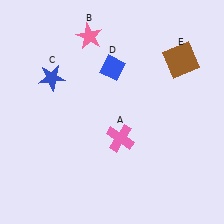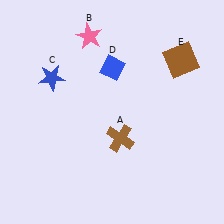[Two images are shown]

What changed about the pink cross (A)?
In Image 1, A is pink. In Image 2, it changed to brown.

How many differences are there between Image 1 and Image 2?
There is 1 difference between the two images.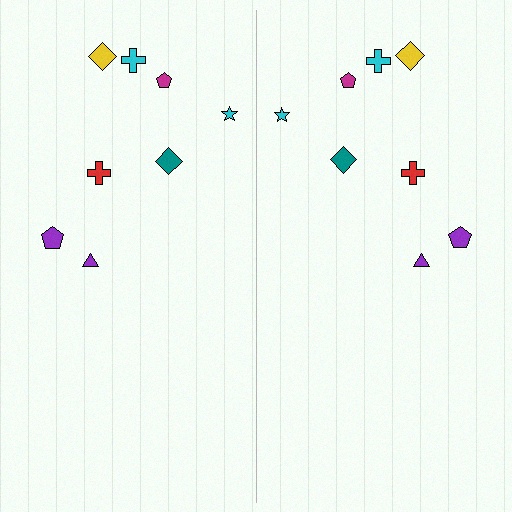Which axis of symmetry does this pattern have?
The pattern has a vertical axis of symmetry running through the center of the image.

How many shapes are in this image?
There are 16 shapes in this image.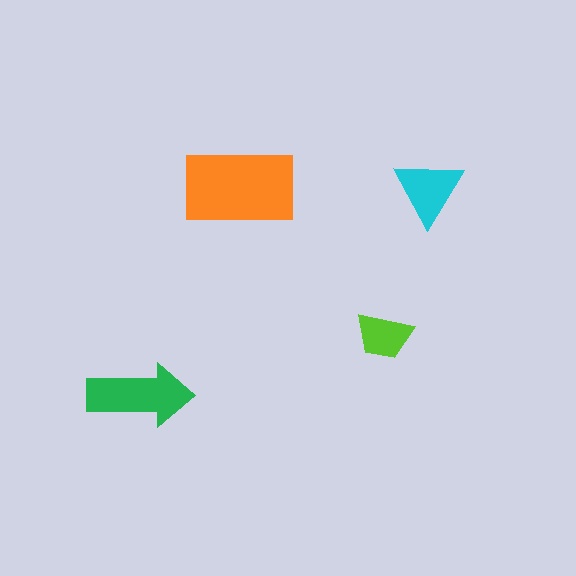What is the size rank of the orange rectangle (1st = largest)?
1st.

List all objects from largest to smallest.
The orange rectangle, the green arrow, the cyan triangle, the lime trapezoid.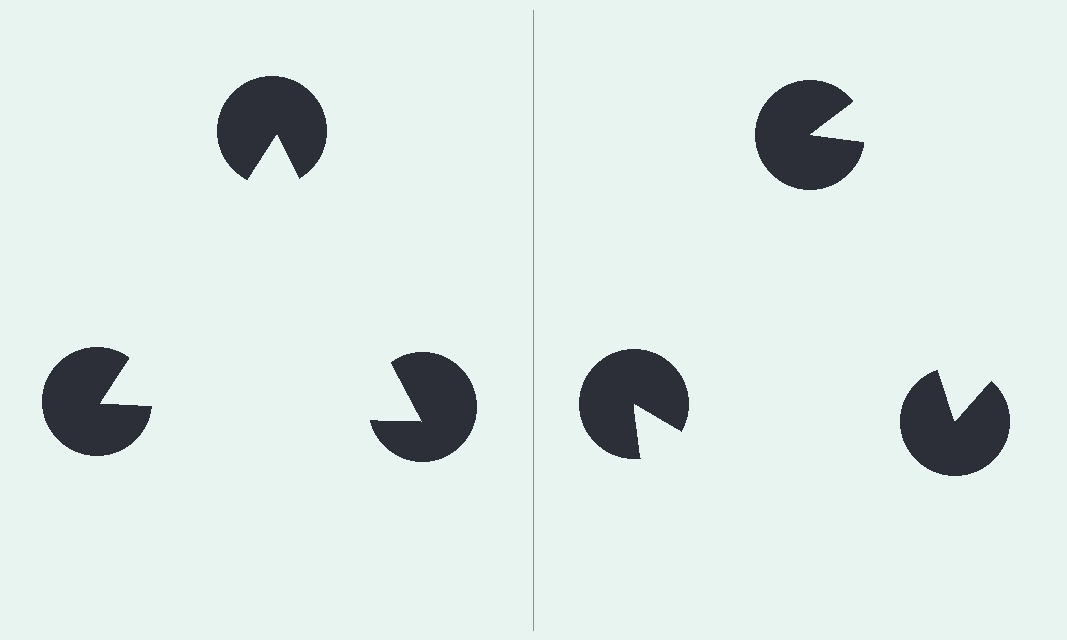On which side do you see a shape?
An illusory triangle appears on the left side. On the right side the wedge cuts are rotated, so no coherent shape forms.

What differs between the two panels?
The pac-man discs are positioned identically on both sides; only the wedge orientations differ. On the left they align to a triangle; on the right they are misaligned.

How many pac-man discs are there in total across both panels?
6 — 3 on each side.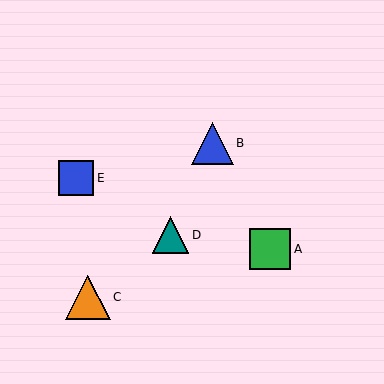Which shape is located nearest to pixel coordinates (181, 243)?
The teal triangle (labeled D) at (170, 235) is nearest to that location.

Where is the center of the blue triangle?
The center of the blue triangle is at (212, 143).